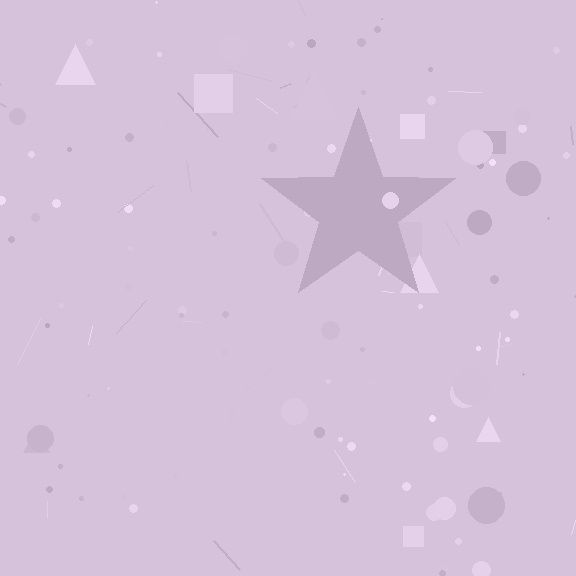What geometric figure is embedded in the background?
A star is embedded in the background.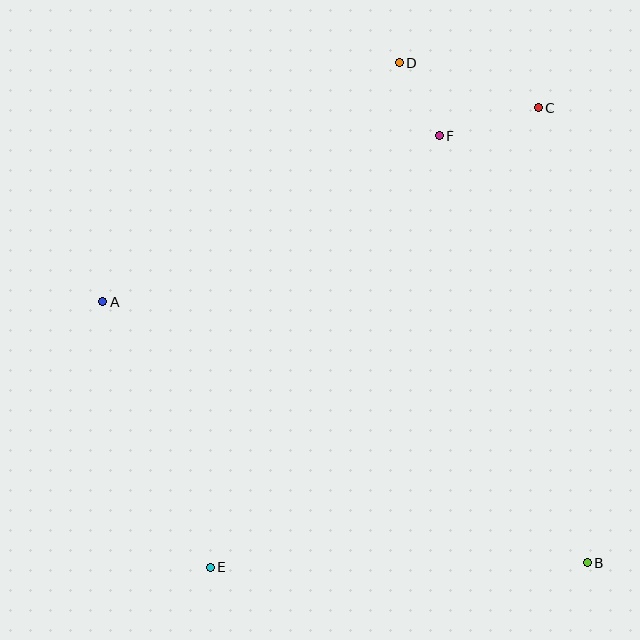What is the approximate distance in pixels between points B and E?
The distance between B and E is approximately 377 pixels.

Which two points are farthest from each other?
Points C and E are farthest from each other.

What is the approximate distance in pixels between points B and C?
The distance between B and C is approximately 458 pixels.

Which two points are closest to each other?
Points D and F are closest to each other.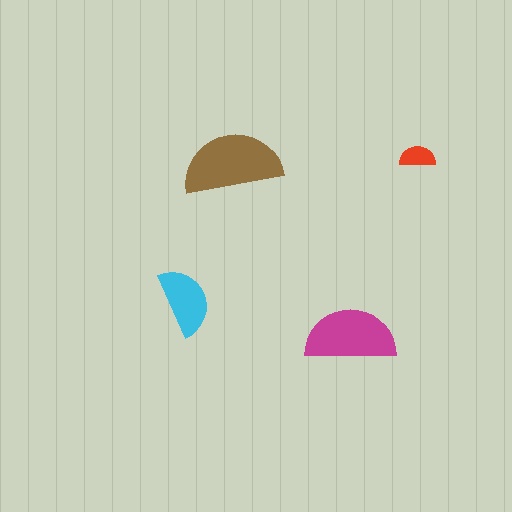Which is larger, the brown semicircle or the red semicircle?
The brown one.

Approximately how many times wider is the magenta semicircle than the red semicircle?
About 2.5 times wider.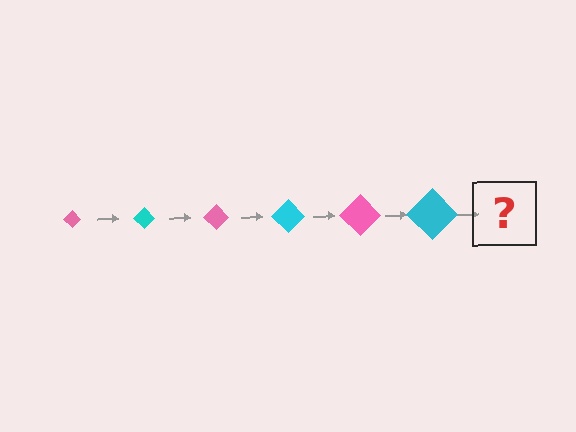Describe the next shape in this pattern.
It should be a pink diamond, larger than the previous one.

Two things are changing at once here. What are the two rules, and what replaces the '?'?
The two rules are that the diamond grows larger each step and the color cycles through pink and cyan. The '?' should be a pink diamond, larger than the previous one.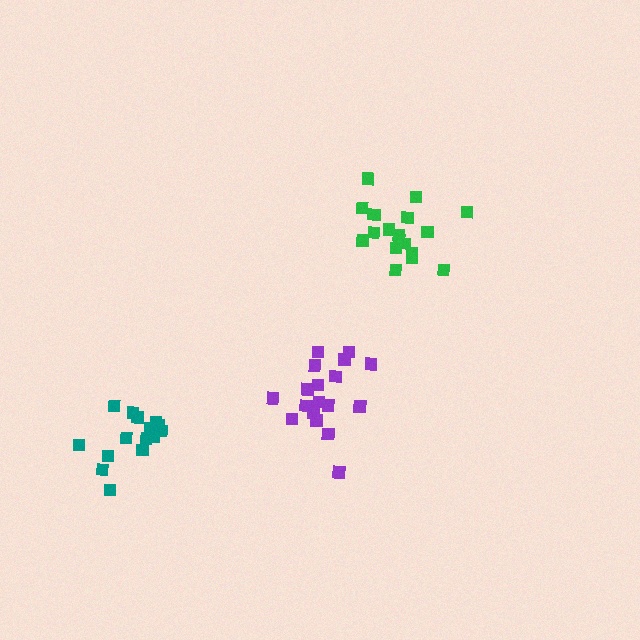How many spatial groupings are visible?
There are 3 spatial groupings.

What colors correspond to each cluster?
The clusters are colored: purple, teal, green.